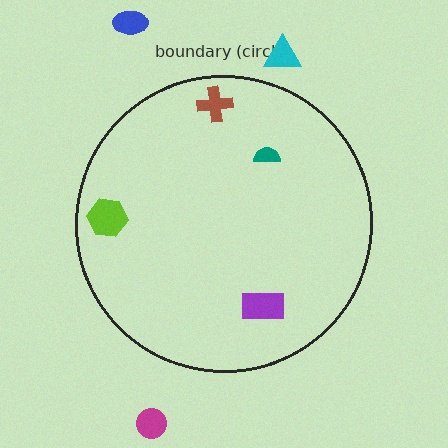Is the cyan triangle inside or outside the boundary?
Outside.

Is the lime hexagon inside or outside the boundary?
Inside.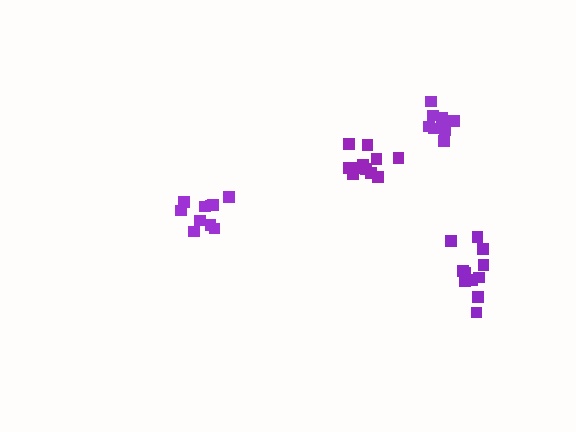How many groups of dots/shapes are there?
There are 4 groups.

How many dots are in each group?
Group 1: 8 dots, Group 2: 12 dots, Group 3: 11 dots, Group 4: 11 dots (42 total).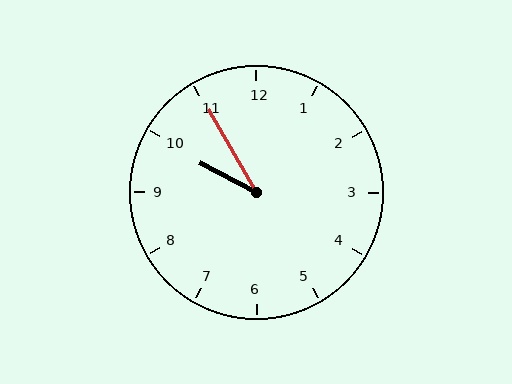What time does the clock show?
9:55.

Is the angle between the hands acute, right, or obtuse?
It is acute.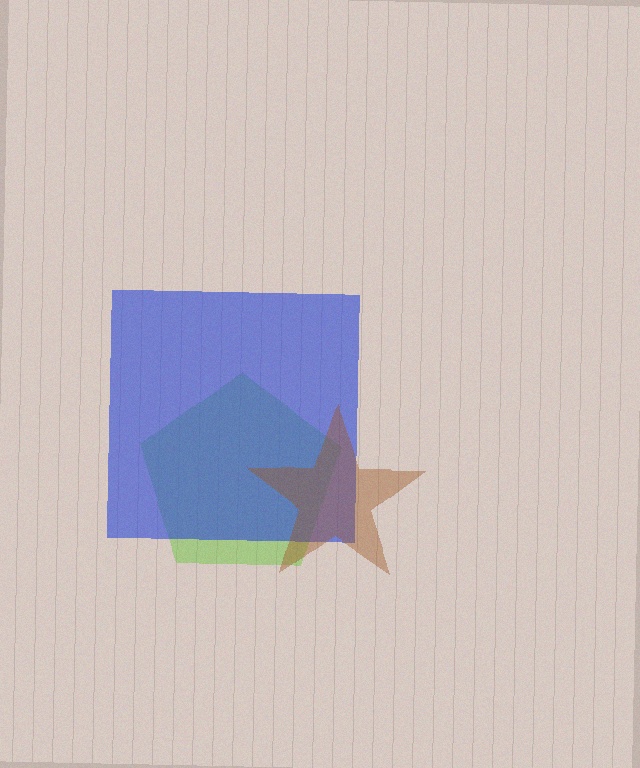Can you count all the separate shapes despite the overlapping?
Yes, there are 3 separate shapes.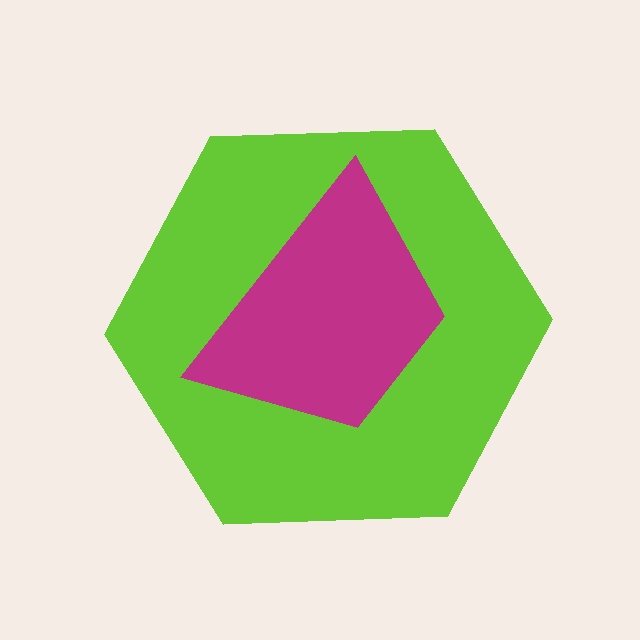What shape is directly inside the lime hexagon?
The magenta trapezoid.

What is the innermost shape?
The magenta trapezoid.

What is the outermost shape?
The lime hexagon.